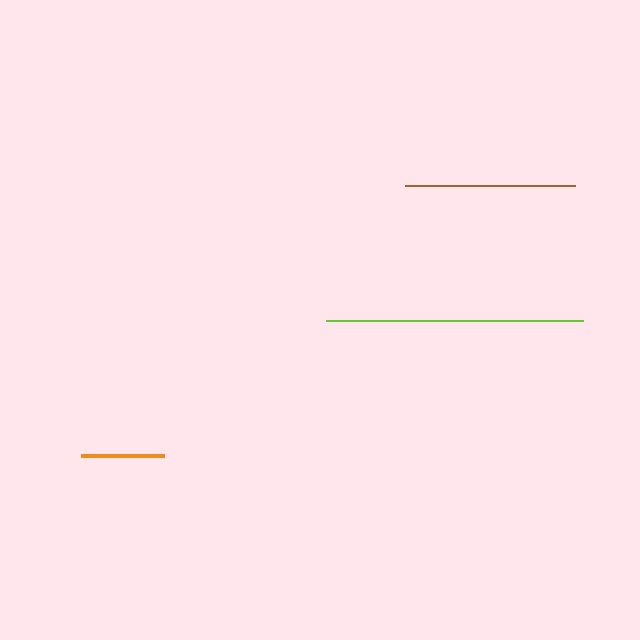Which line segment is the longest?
The lime line is the longest at approximately 257 pixels.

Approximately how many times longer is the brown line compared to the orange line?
The brown line is approximately 2.0 times the length of the orange line.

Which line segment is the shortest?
The orange line is the shortest at approximately 83 pixels.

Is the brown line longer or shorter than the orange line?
The brown line is longer than the orange line.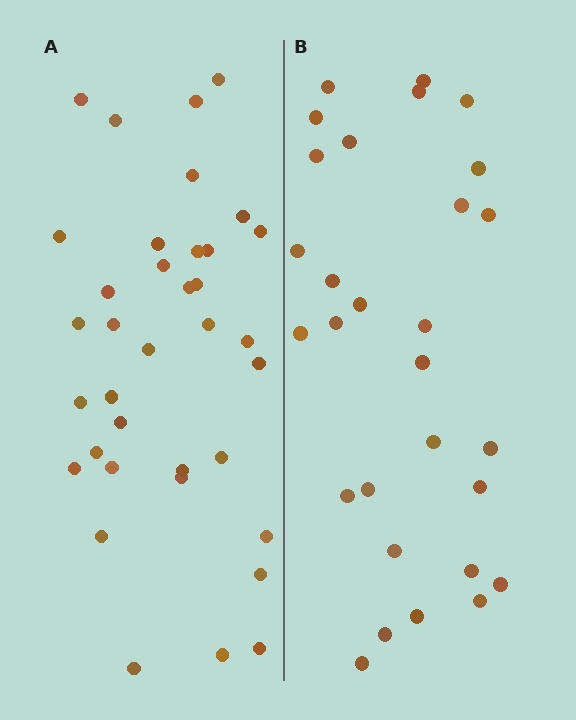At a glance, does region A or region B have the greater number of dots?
Region A (the left region) has more dots.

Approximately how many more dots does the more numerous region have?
Region A has roughly 8 or so more dots than region B.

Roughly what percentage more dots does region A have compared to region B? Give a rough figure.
About 25% more.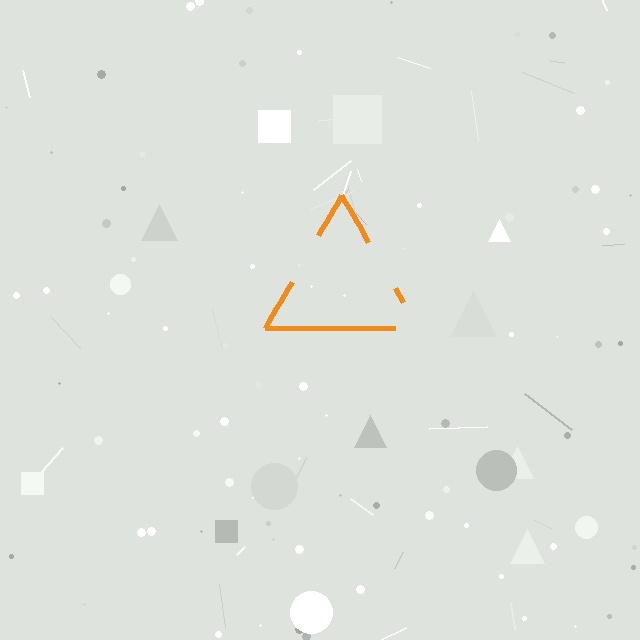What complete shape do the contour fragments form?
The contour fragments form a triangle.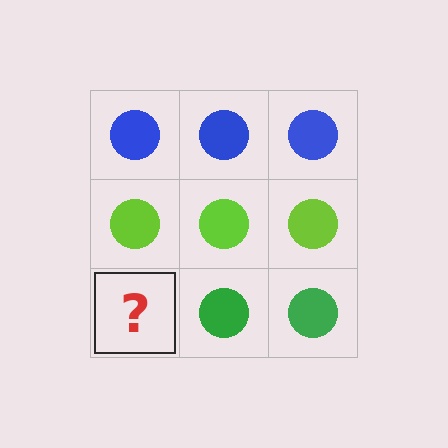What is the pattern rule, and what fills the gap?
The rule is that each row has a consistent color. The gap should be filled with a green circle.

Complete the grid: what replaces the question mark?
The question mark should be replaced with a green circle.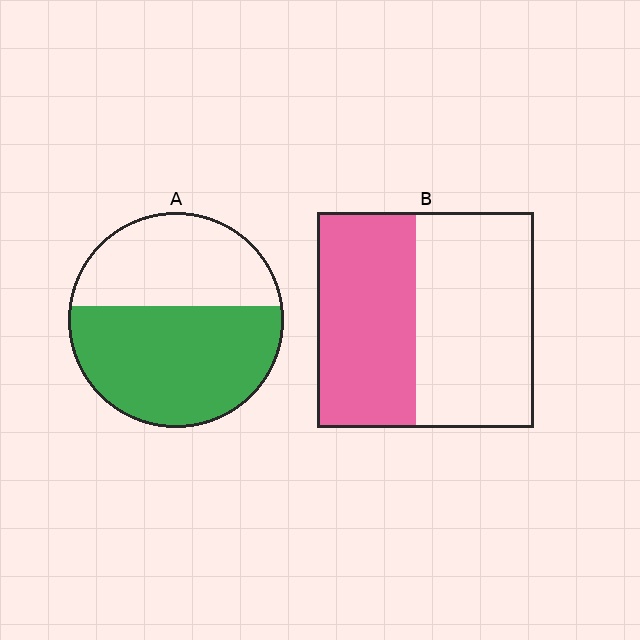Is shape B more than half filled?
No.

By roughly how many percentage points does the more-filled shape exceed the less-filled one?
By roughly 15 percentage points (A over B).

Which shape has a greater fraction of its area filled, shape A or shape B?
Shape A.